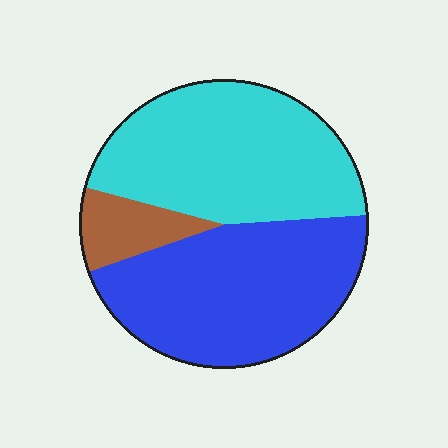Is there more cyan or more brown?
Cyan.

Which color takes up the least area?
Brown, at roughly 10%.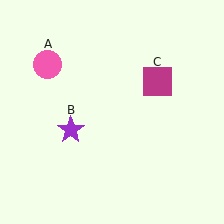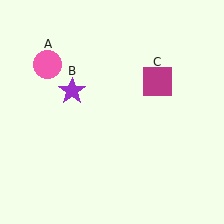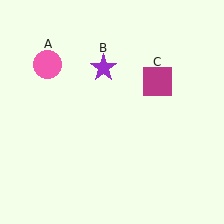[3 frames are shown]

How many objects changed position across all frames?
1 object changed position: purple star (object B).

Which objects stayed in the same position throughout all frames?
Pink circle (object A) and magenta square (object C) remained stationary.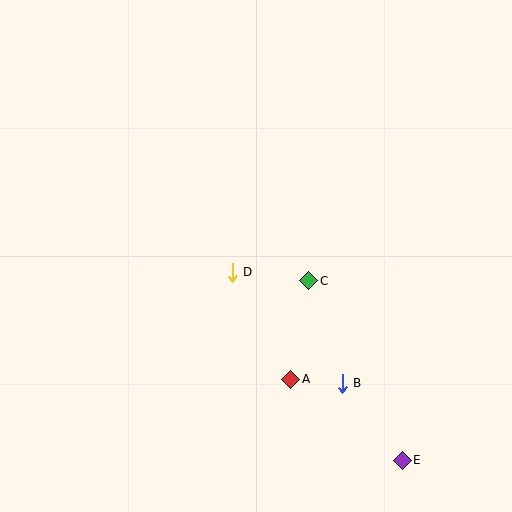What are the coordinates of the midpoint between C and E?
The midpoint between C and E is at (356, 370).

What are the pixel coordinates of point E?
Point E is at (402, 460).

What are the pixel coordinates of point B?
Point B is at (342, 383).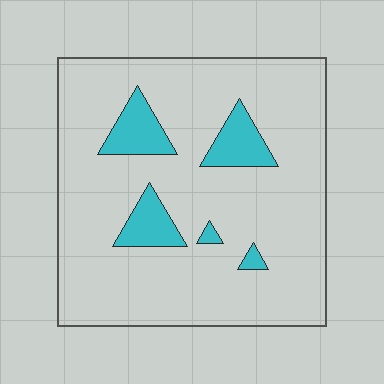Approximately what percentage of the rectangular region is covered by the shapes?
Approximately 10%.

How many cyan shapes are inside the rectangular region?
5.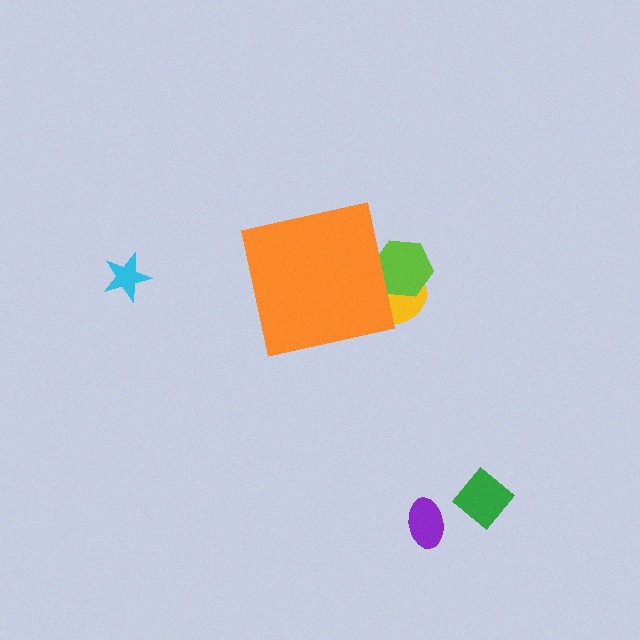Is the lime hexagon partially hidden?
Yes, the lime hexagon is partially hidden behind the orange square.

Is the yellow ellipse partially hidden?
Yes, the yellow ellipse is partially hidden behind the orange square.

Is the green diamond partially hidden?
No, the green diamond is fully visible.